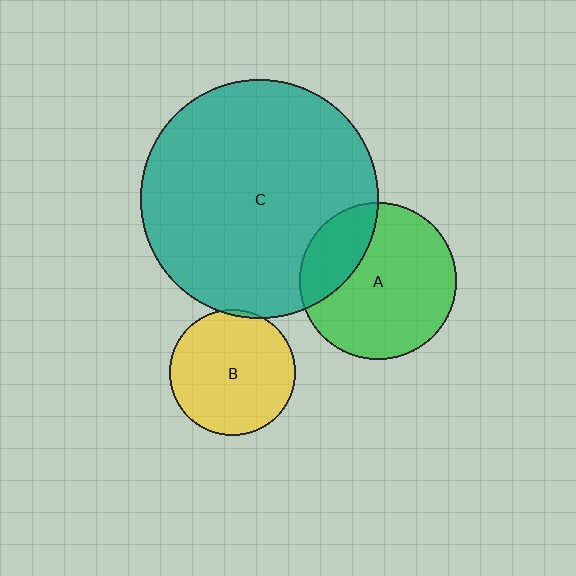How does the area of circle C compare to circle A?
Approximately 2.3 times.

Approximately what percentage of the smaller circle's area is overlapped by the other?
Approximately 5%.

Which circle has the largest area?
Circle C (teal).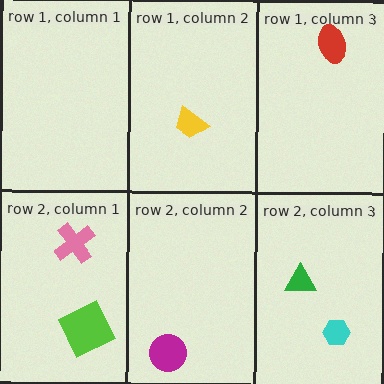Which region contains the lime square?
The row 2, column 1 region.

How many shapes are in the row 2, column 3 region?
2.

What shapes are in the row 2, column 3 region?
The green triangle, the cyan hexagon.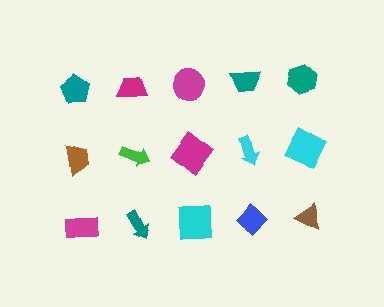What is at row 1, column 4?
A teal trapezoid.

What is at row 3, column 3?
A cyan square.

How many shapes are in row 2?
5 shapes.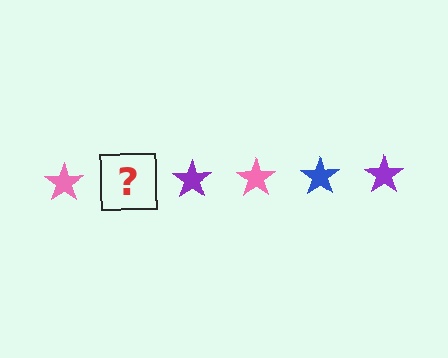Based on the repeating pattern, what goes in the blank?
The blank should be a blue star.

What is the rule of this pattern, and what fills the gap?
The rule is that the pattern cycles through pink, blue, purple stars. The gap should be filled with a blue star.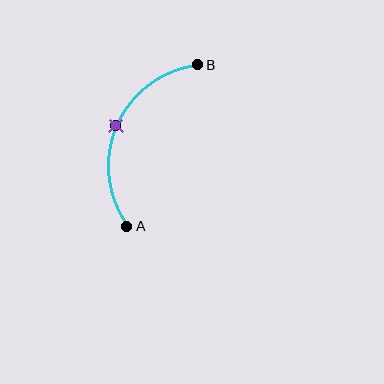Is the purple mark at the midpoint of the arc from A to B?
Yes. The purple mark lies on the arc at equal arc-length from both A and B — it is the arc midpoint.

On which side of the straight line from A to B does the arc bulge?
The arc bulges to the left of the straight line connecting A and B.